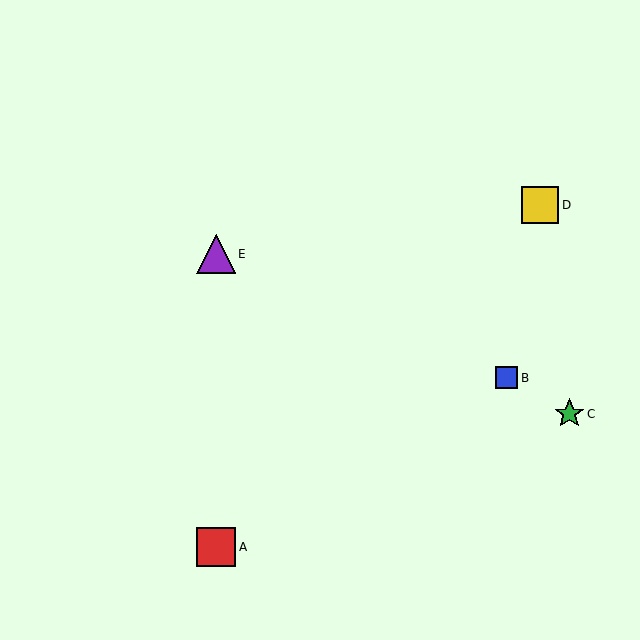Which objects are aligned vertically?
Objects A, E are aligned vertically.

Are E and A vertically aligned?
Yes, both are at x≈216.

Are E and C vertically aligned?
No, E is at x≈216 and C is at x≈569.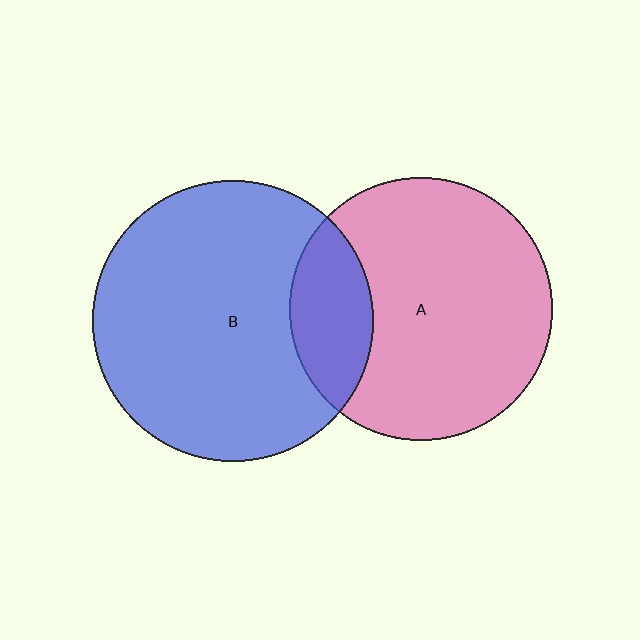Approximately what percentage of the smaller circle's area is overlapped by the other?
Approximately 20%.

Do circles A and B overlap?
Yes.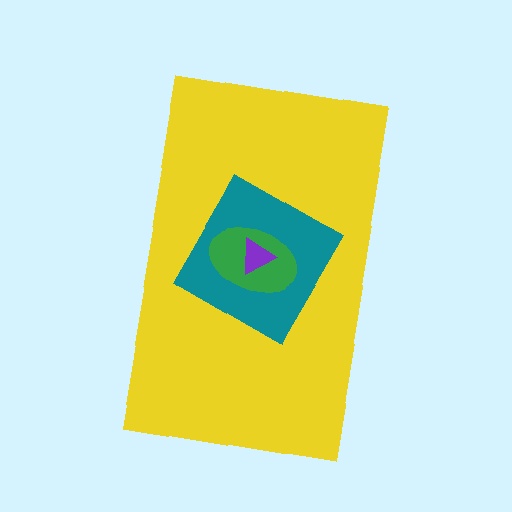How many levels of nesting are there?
4.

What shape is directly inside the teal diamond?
The green ellipse.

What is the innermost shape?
The purple triangle.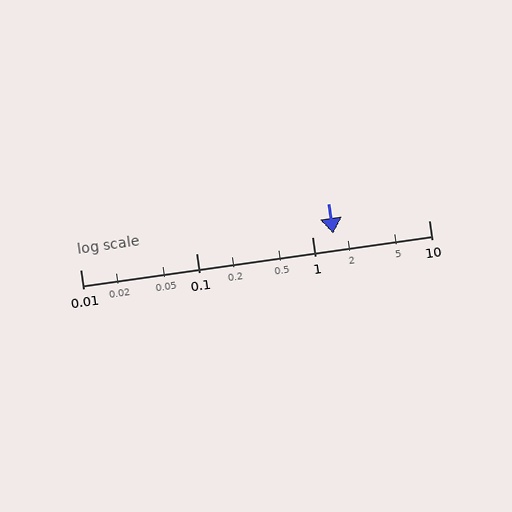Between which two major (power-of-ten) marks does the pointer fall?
The pointer is between 1 and 10.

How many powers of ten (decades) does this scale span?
The scale spans 3 decades, from 0.01 to 10.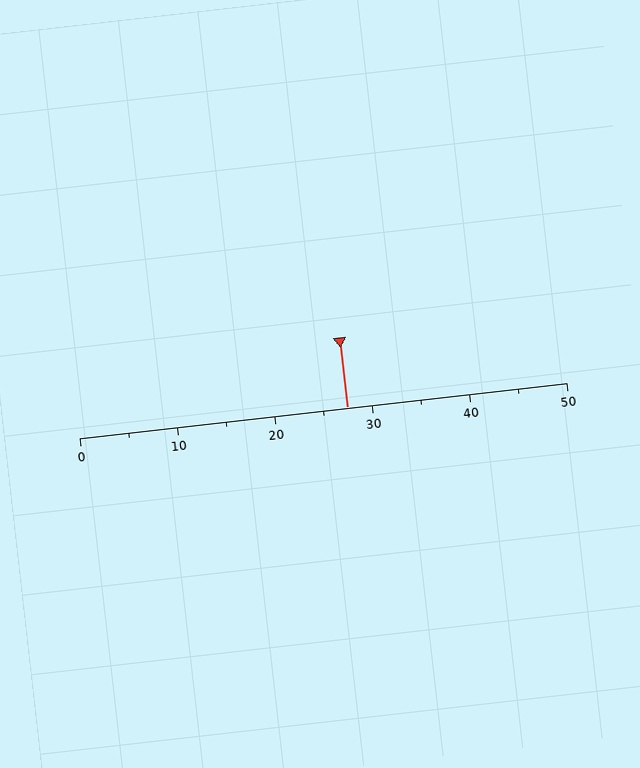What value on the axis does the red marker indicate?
The marker indicates approximately 27.5.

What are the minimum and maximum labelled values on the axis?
The axis runs from 0 to 50.